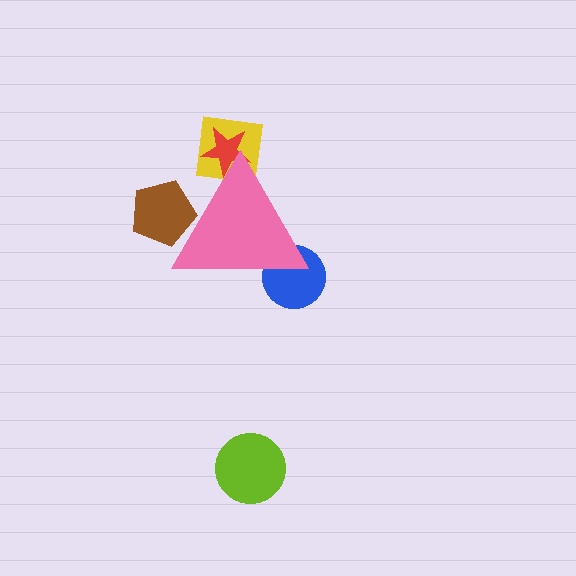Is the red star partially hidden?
Yes, the red star is partially hidden behind the pink triangle.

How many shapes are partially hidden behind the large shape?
4 shapes are partially hidden.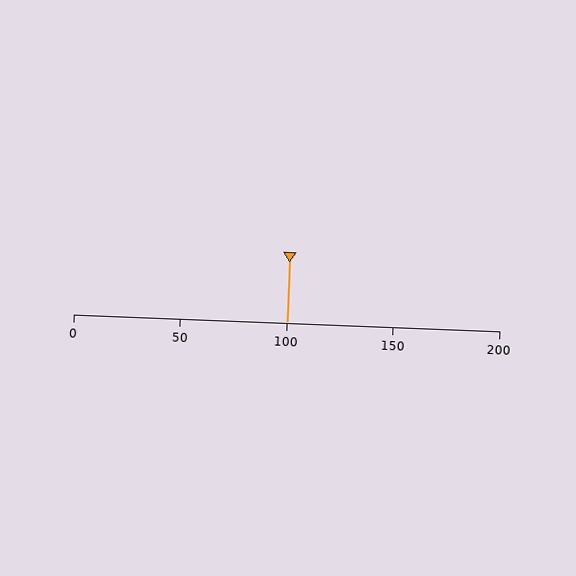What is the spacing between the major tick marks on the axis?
The major ticks are spaced 50 apart.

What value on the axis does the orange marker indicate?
The marker indicates approximately 100.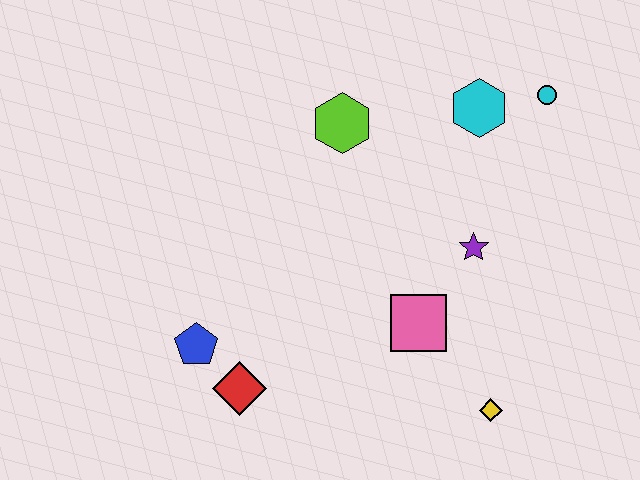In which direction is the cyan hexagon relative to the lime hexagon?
The cyan hexagon is to the right of the lime hexagon.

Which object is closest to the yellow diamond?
The pink square is closest to the yellow diamond.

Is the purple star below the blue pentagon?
No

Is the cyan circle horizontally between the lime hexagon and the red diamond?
No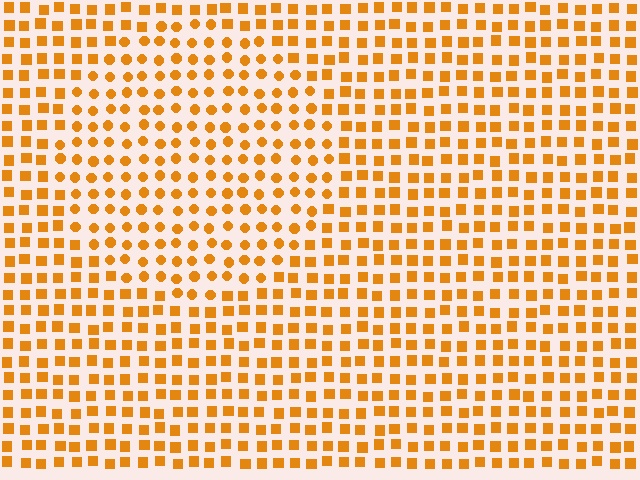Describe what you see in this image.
The image is filled with small orange elements arranged in a uniform grid. A circle-shaped region contains circles, while the surrounding area contains squares. The boundary is defined purely by the change in element shape.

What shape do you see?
I see a circle.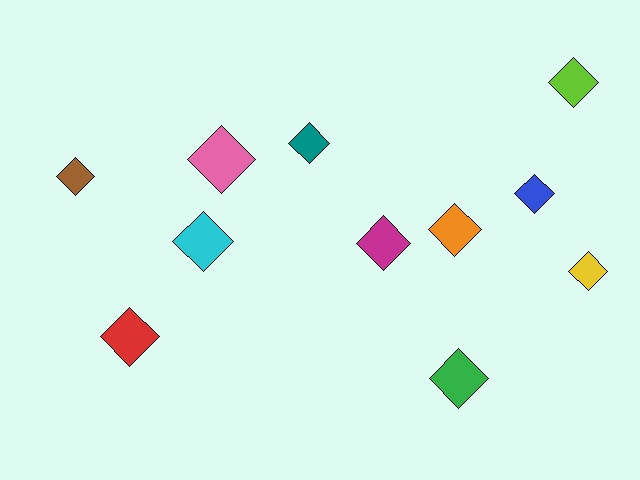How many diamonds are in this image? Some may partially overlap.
There are 11 diamonds.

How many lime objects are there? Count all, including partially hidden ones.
There is 1 lime object.